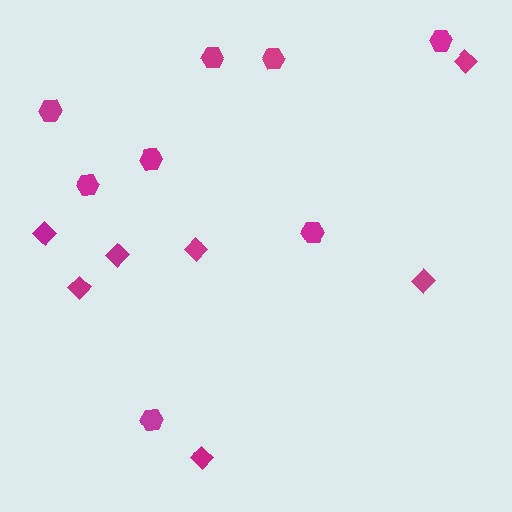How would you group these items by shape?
There are 2 groups: one group of hexagons (8) and one group of diamonds (7).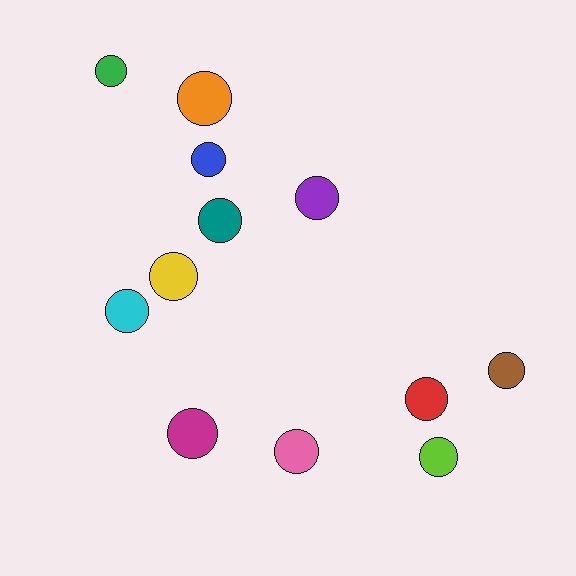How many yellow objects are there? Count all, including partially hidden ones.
There is 1 yellow object.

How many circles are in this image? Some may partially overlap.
There are 12 circles.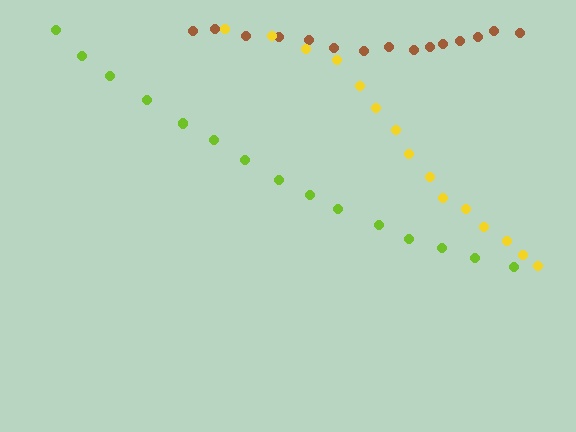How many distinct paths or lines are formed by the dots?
There are 3 distinct paths.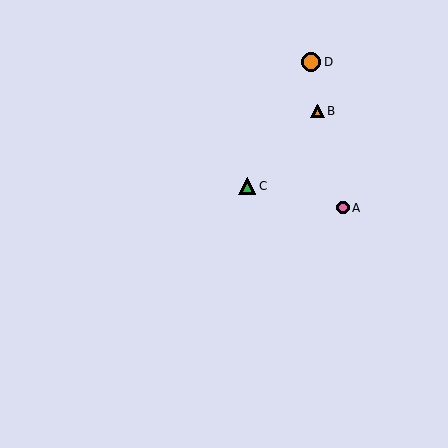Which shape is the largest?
The orange circle (labeled D) is the largest.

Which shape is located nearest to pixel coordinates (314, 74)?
The orange circle (labeled D) at (311, 62) is nearest to that location.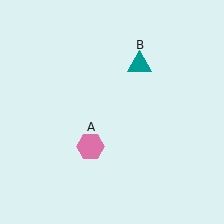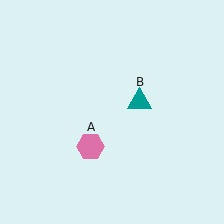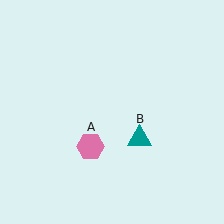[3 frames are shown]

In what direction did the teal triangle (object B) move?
The teal triangle (object B) moved down.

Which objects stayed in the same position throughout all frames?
Pink hexagon (object A) remained stationary.